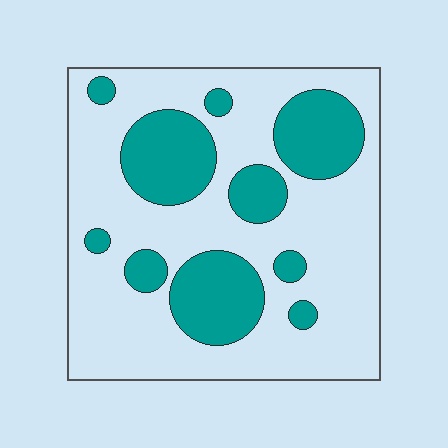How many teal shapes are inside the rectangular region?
10.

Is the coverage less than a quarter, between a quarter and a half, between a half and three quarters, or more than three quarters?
Between a quarter and a half.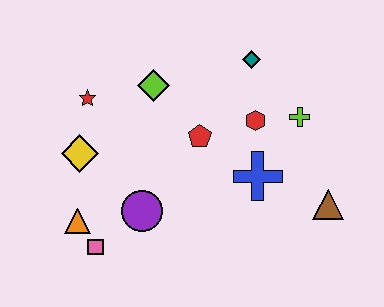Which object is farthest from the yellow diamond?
The brown triangle is farthest from the yellow diamond.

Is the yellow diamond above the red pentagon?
No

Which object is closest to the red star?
The yellow diamond is closest to the red star.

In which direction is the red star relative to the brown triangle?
The red star is to the left of the brown triangle.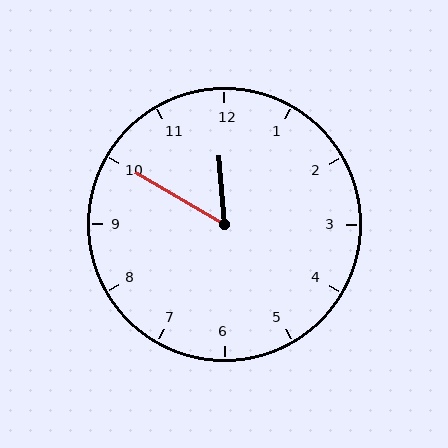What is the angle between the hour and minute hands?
Approximately 55 degrees.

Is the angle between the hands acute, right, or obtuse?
It is acute.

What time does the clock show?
11:50.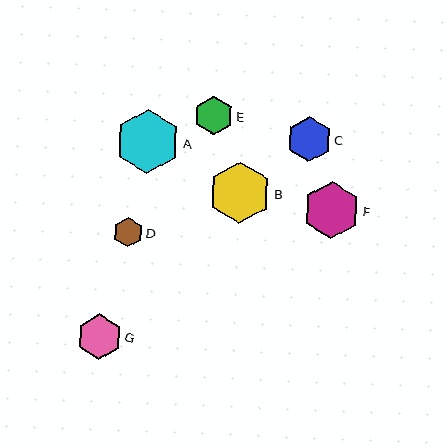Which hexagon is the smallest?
Hexagon D is the smallest with a size of approximately 29 pixels.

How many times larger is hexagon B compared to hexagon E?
Hexagon B is approximately 1.6 times the size of hexagon E.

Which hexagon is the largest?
Hexagon A is the largest with a size of approximately 65 pixels.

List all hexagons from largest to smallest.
From largest to smallest: A, B, F, G, C, E, D.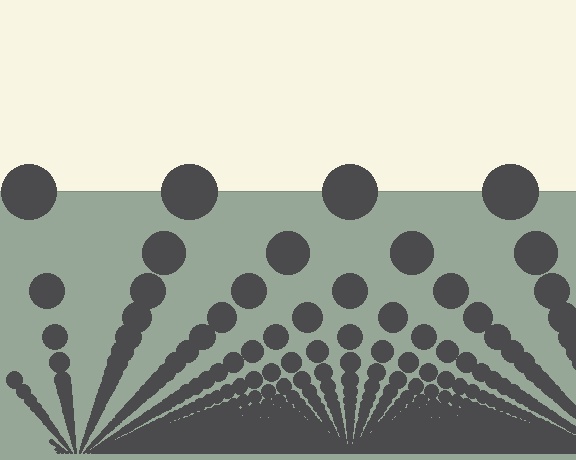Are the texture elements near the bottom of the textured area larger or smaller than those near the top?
Smaller. The gradient is inverted — elements near the bottom are smaller and denser.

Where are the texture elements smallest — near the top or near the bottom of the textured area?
Near the bottom.